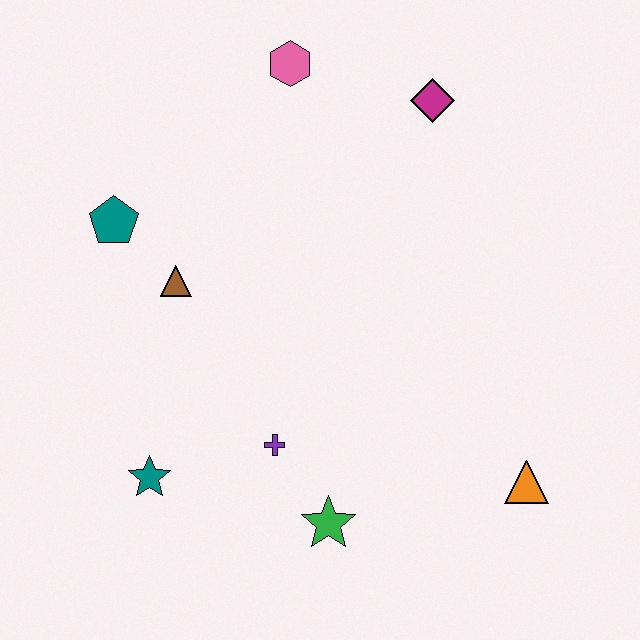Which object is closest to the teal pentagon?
The brown triangle is closest to the teal pentagon.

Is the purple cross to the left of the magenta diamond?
Yes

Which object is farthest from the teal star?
The magenta diamond is farthest from the teal star.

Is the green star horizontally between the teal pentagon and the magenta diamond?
Yes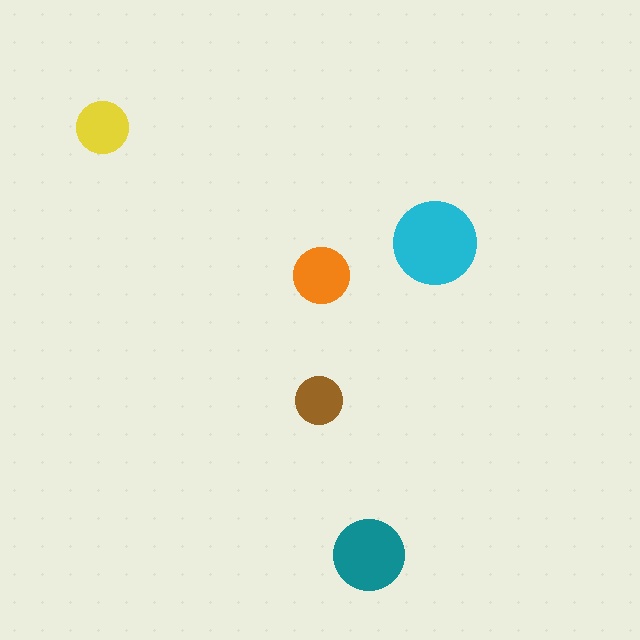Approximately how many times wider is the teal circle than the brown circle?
About 1.5 times wider.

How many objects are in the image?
There are 5 objects in the image.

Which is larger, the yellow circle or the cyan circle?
The cyan one.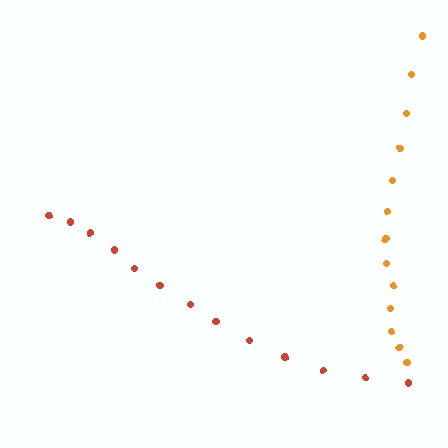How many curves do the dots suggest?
There are 2 distinct paths.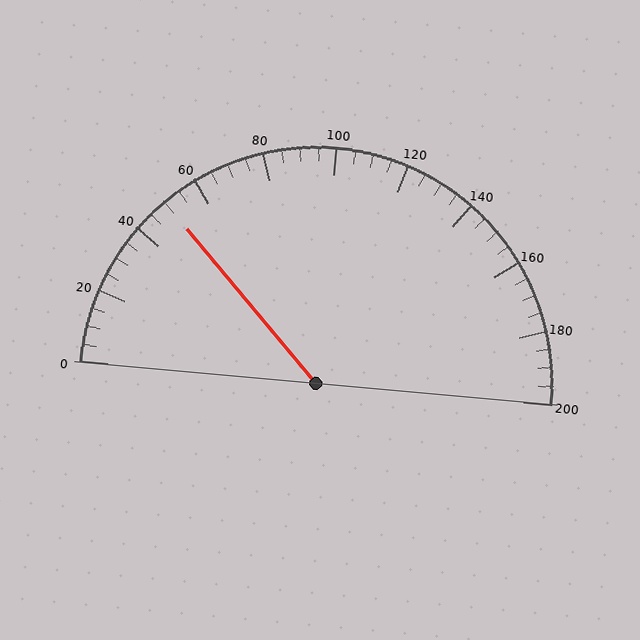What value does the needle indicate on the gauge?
The needle indicates approximately 50.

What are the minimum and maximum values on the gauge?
The gauge ranges from 0 to 200.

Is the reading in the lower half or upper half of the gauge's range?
The reading is in the lower half of the range (0 to 200).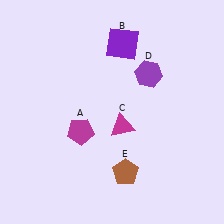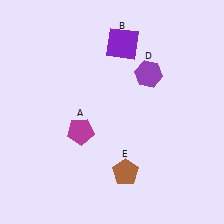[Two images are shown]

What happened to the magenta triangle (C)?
The magenta triangle (C) was removed in Image 2. It was in the bottom-right area of Image 1.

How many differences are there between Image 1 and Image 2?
There is 1 difference between the two images.